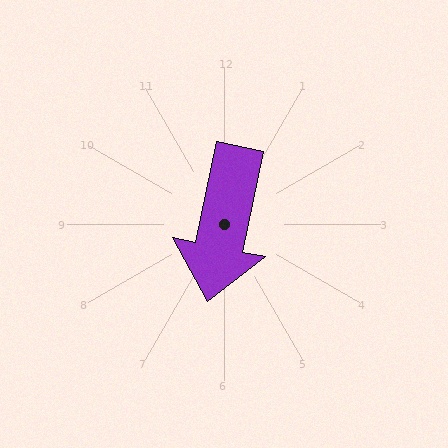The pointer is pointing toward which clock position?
Roughly 6 o'clock.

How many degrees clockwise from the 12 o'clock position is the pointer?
Approximately 192 degrees.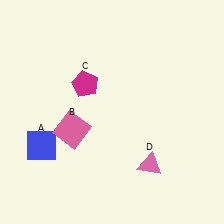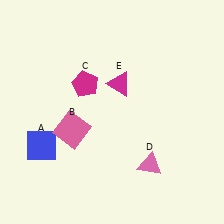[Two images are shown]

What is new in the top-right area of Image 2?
A magenta triangle (E) was added in the top-right area of Image 2.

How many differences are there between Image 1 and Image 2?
There is 1 difference between the two images.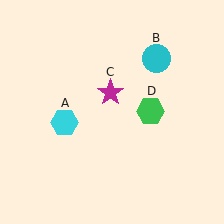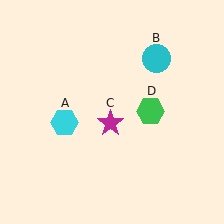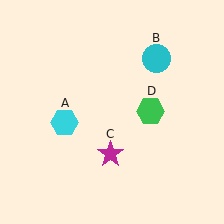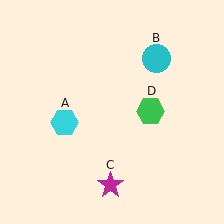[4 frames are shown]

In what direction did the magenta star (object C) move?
The magenta star (object C) moved down.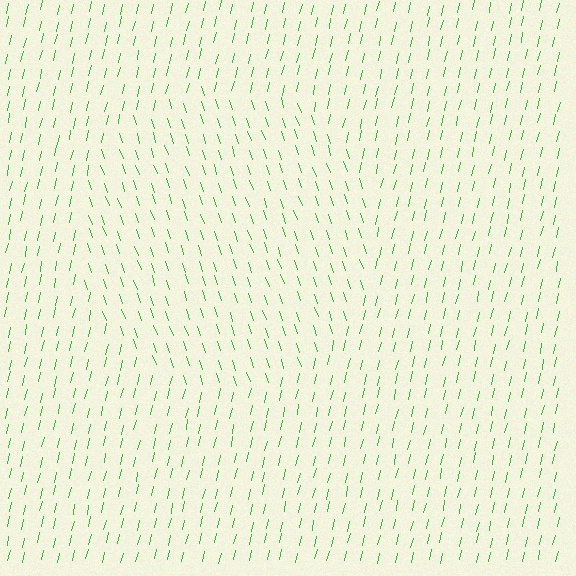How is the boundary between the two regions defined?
The boundary is defined purely by a change in line orientation (approximately 31 degrees difference). All lines are the same color and thickness.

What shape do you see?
I see a circle.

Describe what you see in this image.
The image is filled with small green line segments. A circle region in the image has lines oriented differently from the surrounding lines, creating a visible texture boundary.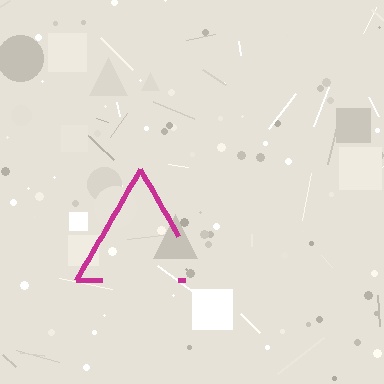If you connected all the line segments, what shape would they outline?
They would outline a triangle.